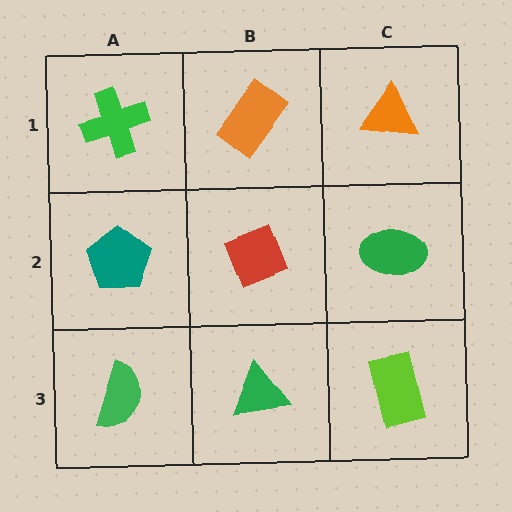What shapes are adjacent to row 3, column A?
A teal pentagon (row 2, column A), a green triangle (row 3, column B).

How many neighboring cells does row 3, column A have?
2.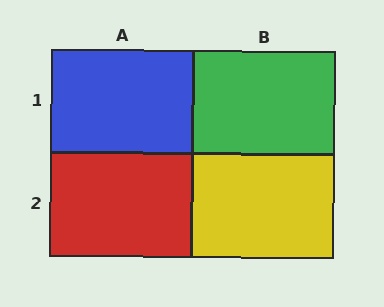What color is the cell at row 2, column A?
Red.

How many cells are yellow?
1 cell is yellow.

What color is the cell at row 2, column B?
Yellow.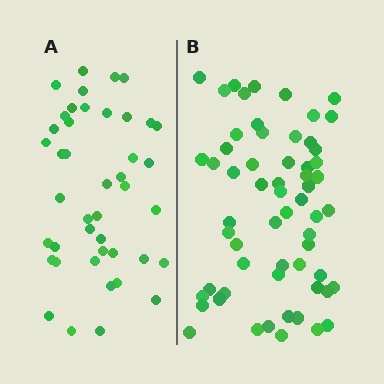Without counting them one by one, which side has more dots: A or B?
Region B (the right region) has more dots.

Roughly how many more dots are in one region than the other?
Region B has approximately 15 more dots than region A.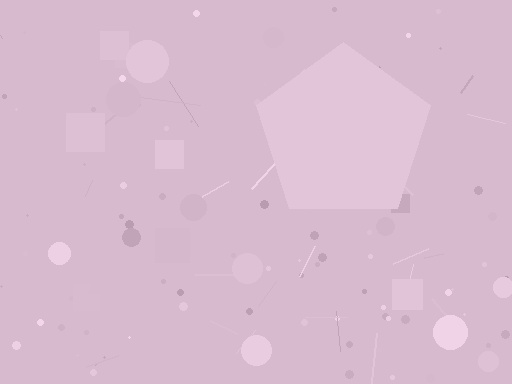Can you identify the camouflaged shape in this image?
The camouflaged shape is a pentagon.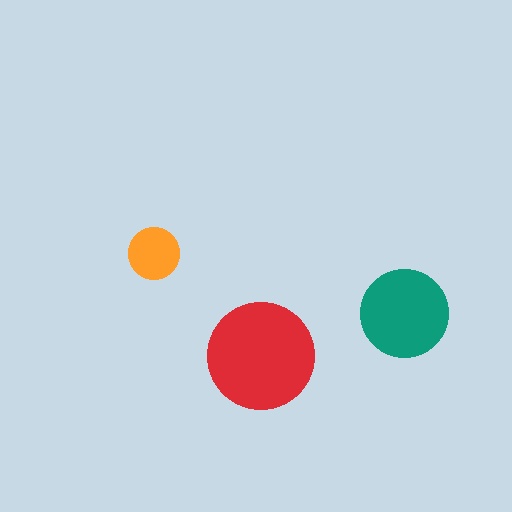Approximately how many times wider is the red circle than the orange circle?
About 2 times wider.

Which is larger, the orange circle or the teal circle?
The teal one.